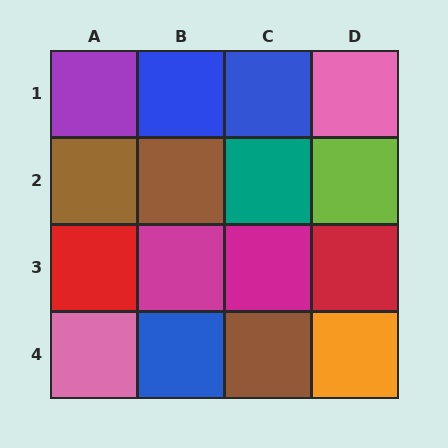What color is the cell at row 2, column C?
Teal.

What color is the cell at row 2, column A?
Brown.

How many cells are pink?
2 cells are pink.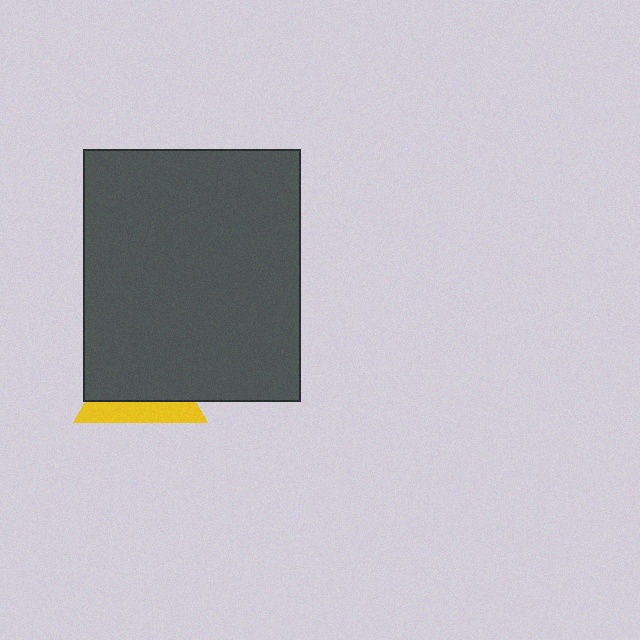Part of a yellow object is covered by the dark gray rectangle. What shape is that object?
It is a triangle.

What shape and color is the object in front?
The object in front is a dark gray rectangle.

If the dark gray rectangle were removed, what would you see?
You would see the complete yellow triangle.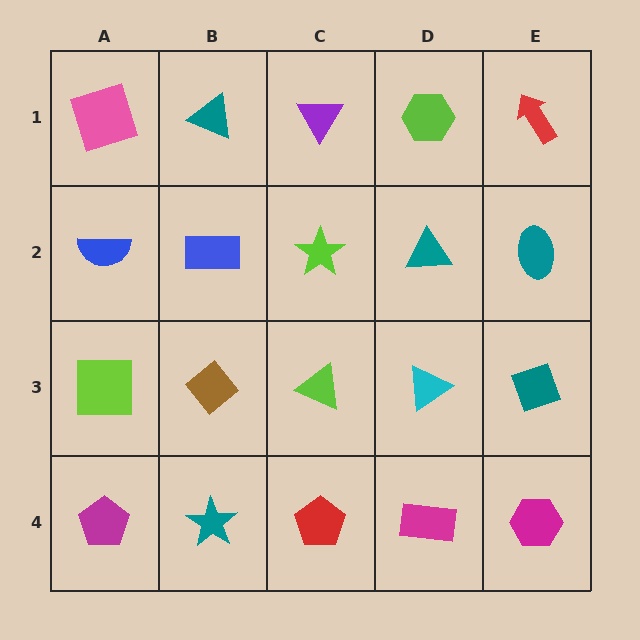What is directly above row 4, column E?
A teal diamond.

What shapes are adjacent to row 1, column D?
A teal triangle (row 2, column D), a purple triangle (row 1, column C), a red arrow (row 1, column E).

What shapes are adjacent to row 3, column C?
A lime star (row 2, column C), a red pentagon (row 4, column C), a brown diamond (row 3, column B), a cyan triangle (row 3, column D).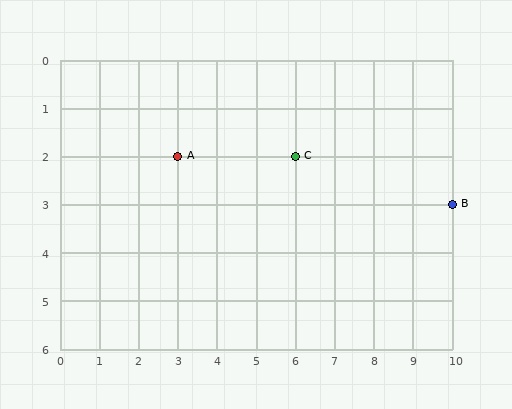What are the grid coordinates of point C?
Point C is at grid coordinates (6, 2).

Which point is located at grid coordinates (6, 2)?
Point C is at (6, 2).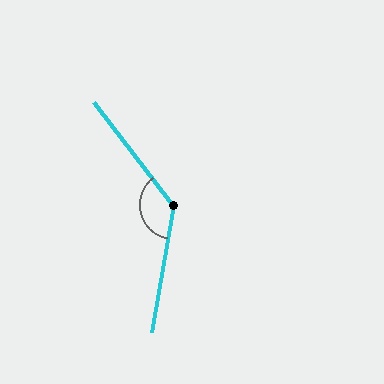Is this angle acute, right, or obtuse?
It is obtuse.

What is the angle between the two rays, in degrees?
Approximately 133 degrees.